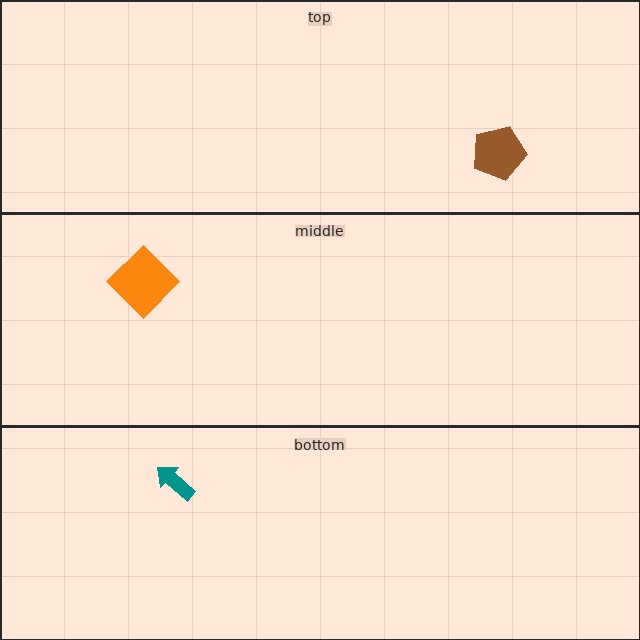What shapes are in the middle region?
The orange diamond.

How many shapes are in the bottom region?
1.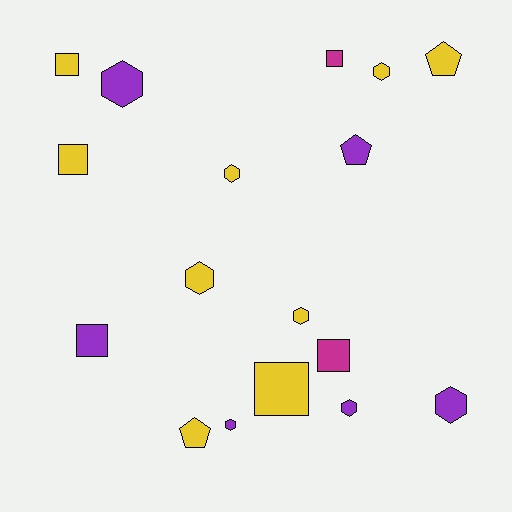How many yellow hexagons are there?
There are 4 yellow hexagons.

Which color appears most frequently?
Yellow, with 9 objects.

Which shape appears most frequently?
Hexagon, with 8 objects.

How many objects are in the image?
There are 17 objects.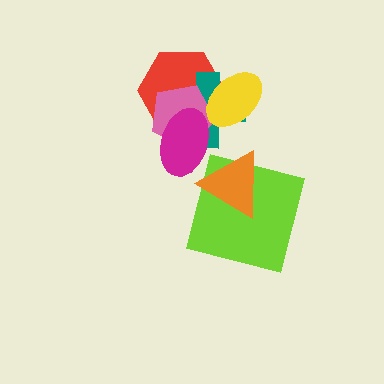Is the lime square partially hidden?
Yes, it is partially covered by another shape.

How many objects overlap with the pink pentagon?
4 objects overlap with the pink pentagon.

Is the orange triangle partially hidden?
No, no other shape covers it.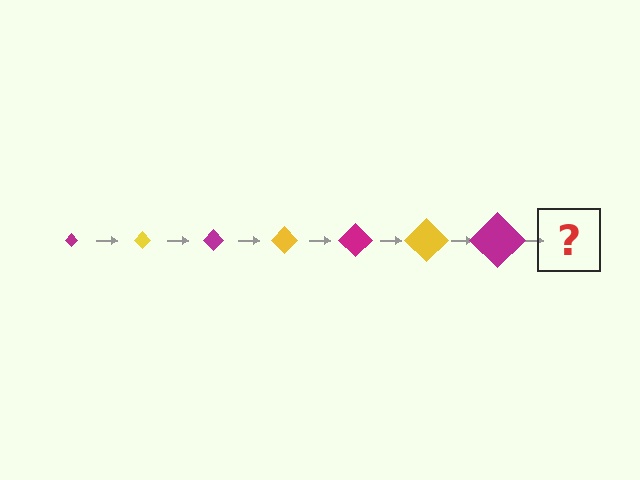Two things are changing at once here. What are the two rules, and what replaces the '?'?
The two rules are that the diamond grows larger each step and the color cycles through magenta and yellow. The '?' should be a yellow diamond, larger than the previous one.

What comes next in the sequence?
The next element should be a yellow diamond, larger than the previous one.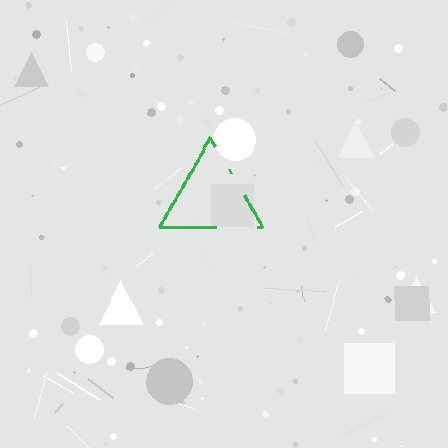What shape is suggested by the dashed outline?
The dashed outline suggests a triangle.